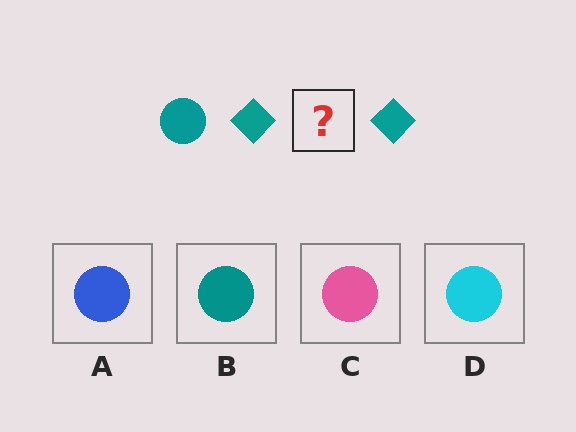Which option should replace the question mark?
Option B.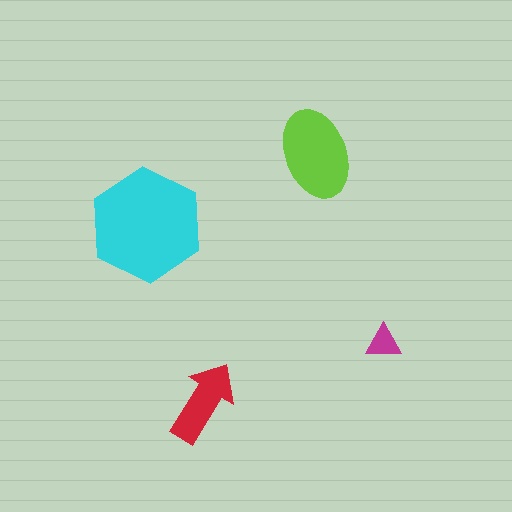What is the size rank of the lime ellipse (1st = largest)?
2nd.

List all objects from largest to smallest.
The cyan hexagon, the lime ellipse, the red arrow, the magenta triangle.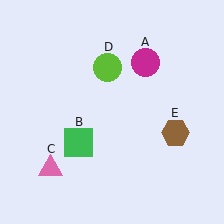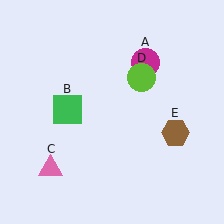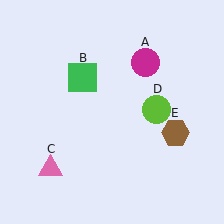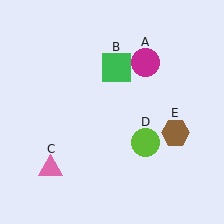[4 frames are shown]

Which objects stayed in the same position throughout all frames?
Magenta circle (object A) and pink triangle (object C) and brown hexagon (object E) remained stationary.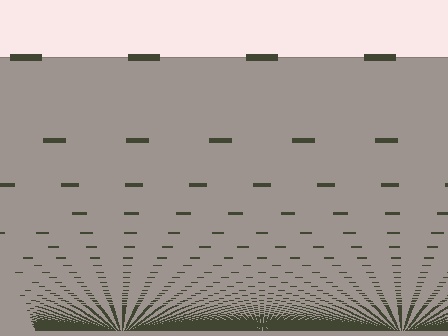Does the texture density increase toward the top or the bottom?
Density increases toward the bottom.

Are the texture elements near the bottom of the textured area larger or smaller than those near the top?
Smaller. The gradient is inverted — elements near the bottom are smaller and denser.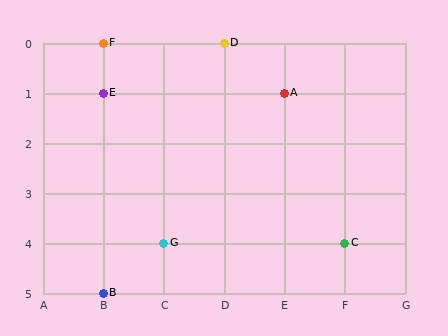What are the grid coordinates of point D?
Point D is at grid coordinates (D, 0).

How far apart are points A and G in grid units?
Points A and G are 2 columns and 3 rows apart (about 3.6 grid units diagonally).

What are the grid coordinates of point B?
Point B is at grid coordinates (B, 5).